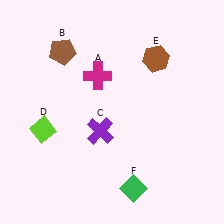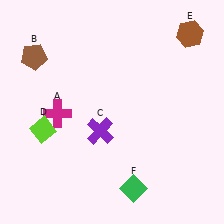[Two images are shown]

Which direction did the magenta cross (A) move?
The magenta cross (A) moved left.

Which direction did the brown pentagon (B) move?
The brown pentagon (B) moved left.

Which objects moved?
The objects that moved are: the magenta cross (A), the brown pentagon (B), the brown hexagon (E).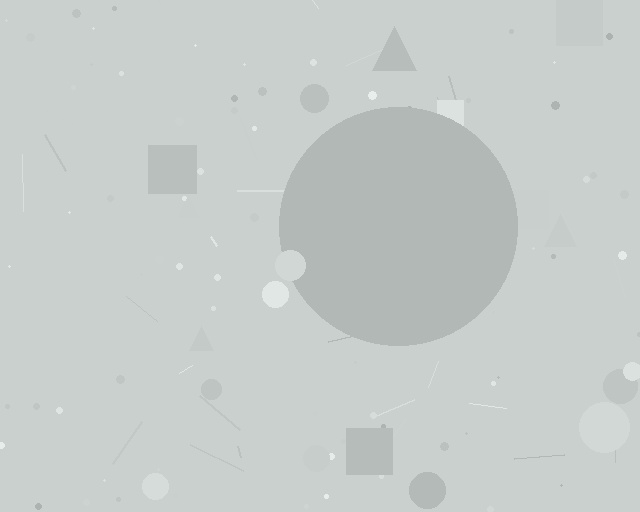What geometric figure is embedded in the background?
A circle is embedded in the background.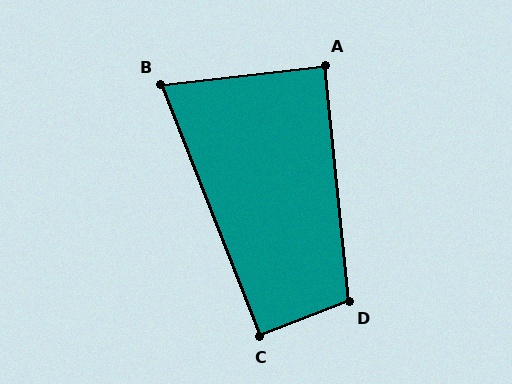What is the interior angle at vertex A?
Approximately 89 degrees (approximately right).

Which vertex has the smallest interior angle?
B, at approximately 75 degrees.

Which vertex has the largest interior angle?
D, at approximately 105 degrees.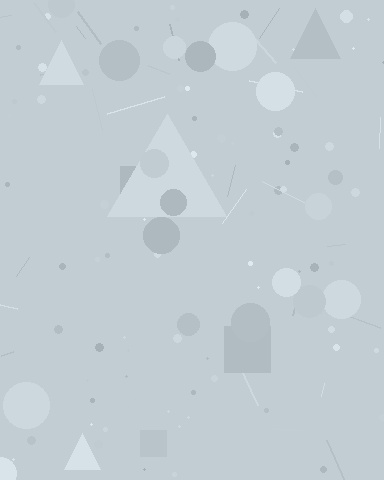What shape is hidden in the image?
A triangle is hidden in the image.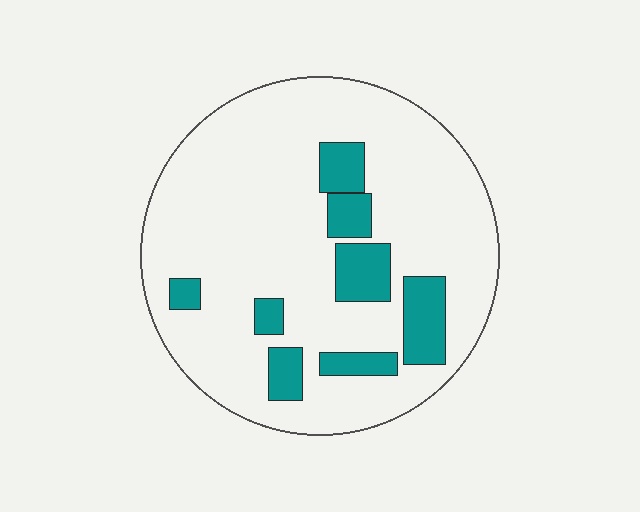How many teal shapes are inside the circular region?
8.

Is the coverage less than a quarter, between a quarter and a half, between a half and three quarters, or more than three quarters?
Less than a quarter.